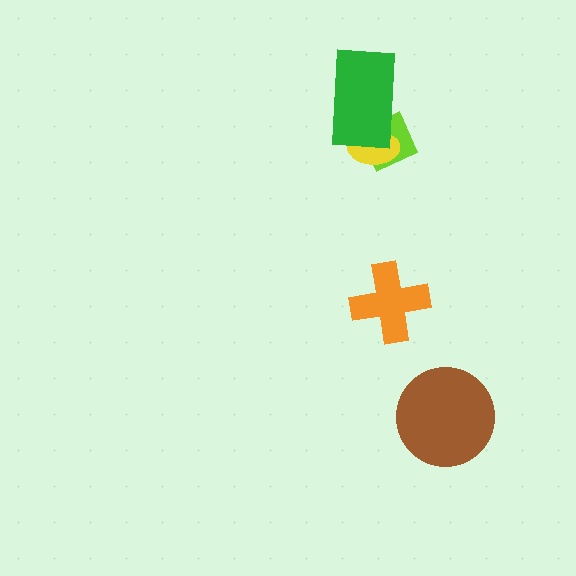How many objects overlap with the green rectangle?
2 objects overlap with the green rectangle.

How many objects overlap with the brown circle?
0 objects overlap with the brown circle.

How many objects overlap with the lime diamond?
2 objects overlap with the lime diamond.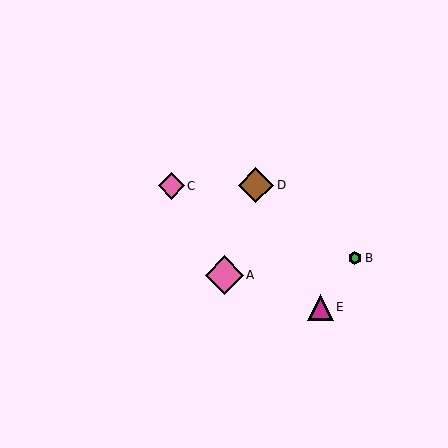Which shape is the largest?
The pink diamond (labeled A) is the largest.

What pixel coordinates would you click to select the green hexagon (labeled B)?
Click at (355, 258) to select the green hexagon B.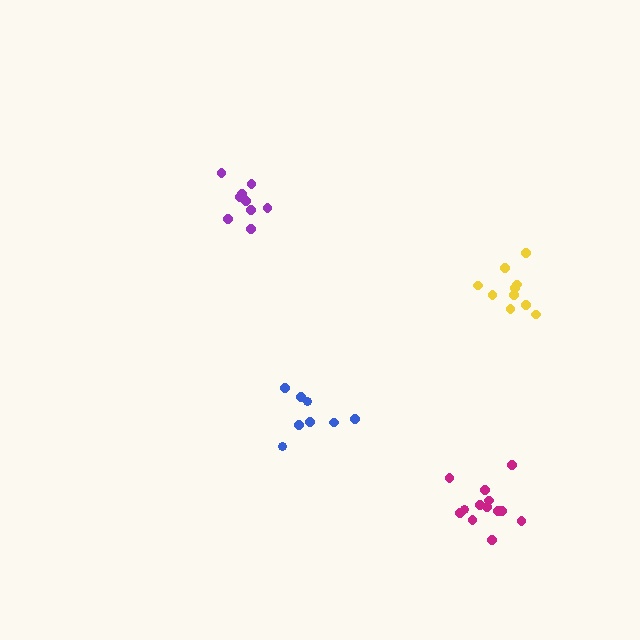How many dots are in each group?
Group 1: 9 dots, Group 2: 13 dots, Group 3: 8 dots, Group 4: 10 dots (40 total).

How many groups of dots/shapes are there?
There are 4 groups.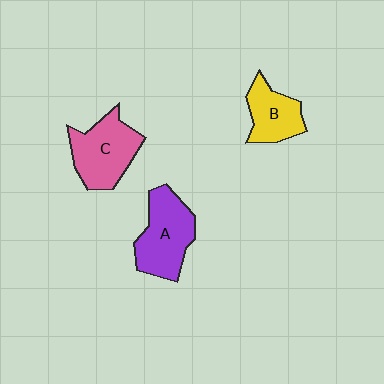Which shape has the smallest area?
Shape B (yellow).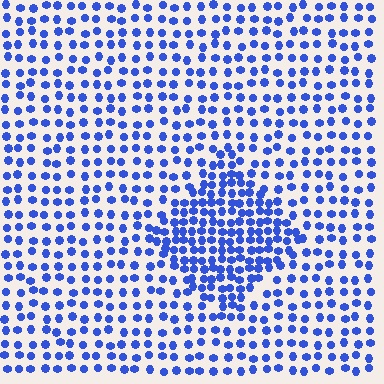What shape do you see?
I see a diamond.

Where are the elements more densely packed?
The elements are more densely packed inside the diamond boundary.